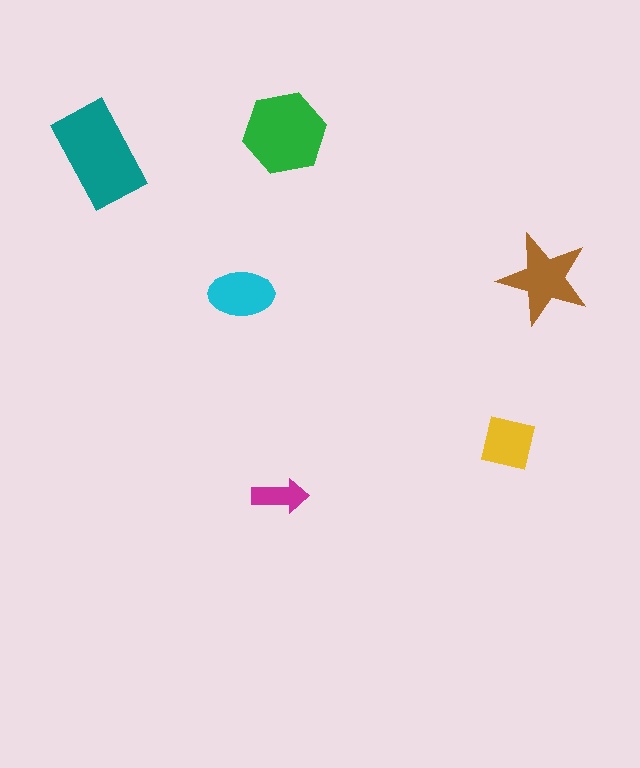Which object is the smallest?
The magenta arrow.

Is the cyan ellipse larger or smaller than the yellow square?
Larger.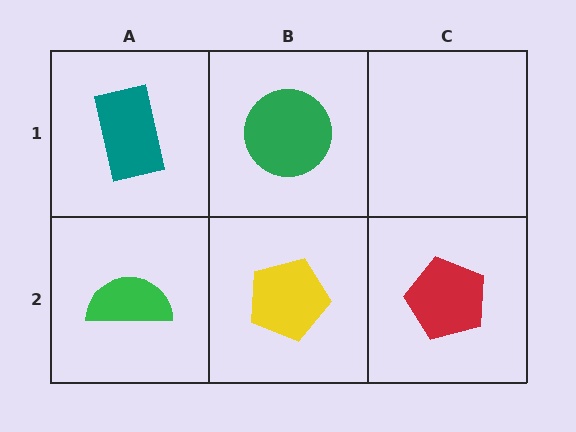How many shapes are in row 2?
3 shapes.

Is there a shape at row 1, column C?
No, that cell is empty.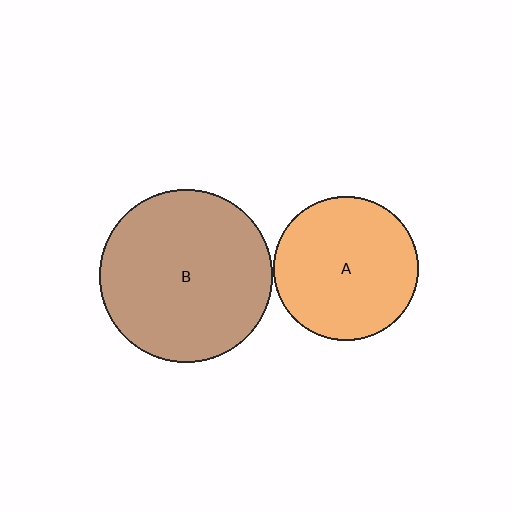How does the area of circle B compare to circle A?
Approximately 1.4 times.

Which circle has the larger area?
Circle B (brown).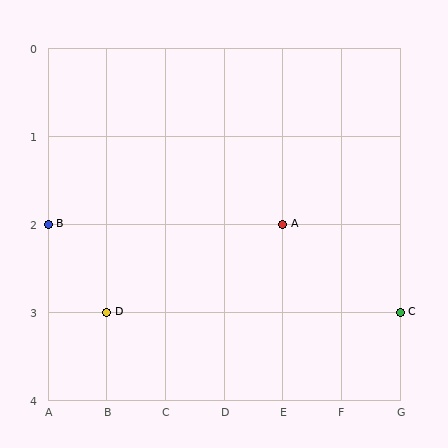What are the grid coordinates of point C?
Point C is at grid coordinates (G, 3).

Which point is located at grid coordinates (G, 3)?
Point C is at (G, 3).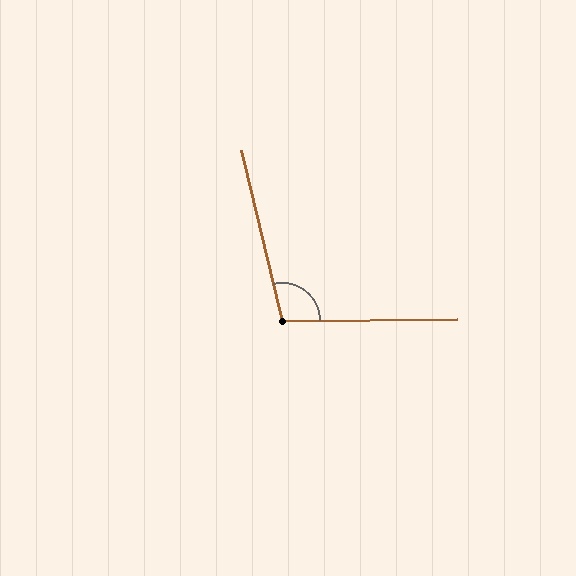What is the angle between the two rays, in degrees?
Approximately 103 degrees.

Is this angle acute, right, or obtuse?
It is obtuse.